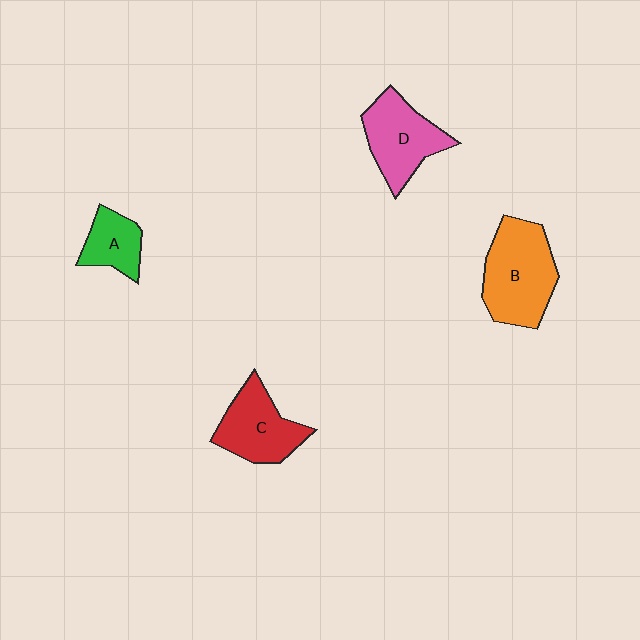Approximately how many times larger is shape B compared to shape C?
Approximately 1.3 times.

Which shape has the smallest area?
Shape A (green).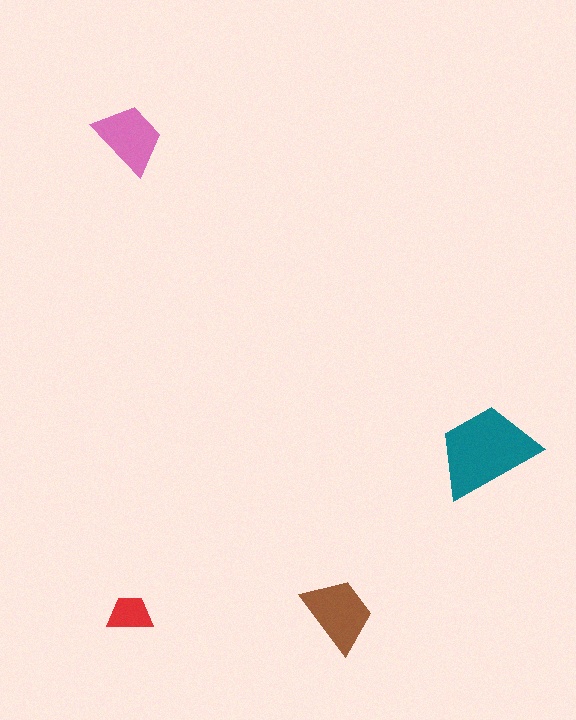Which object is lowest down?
The red trapezoid is bottommost.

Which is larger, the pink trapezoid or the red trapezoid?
The pink one.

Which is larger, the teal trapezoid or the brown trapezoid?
The teal one.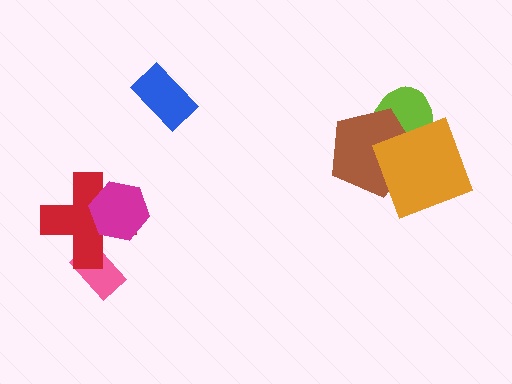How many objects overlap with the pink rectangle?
1 object overlaps with the pink rectangle.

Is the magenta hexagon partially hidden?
No, no other shape covers it.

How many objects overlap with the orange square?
2 objects overlap with the orange square.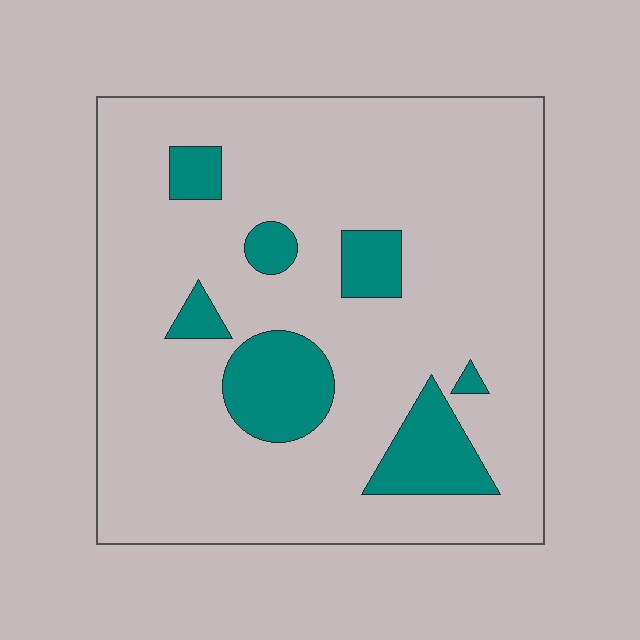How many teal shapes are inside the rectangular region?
7.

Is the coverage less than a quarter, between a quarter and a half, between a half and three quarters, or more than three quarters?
Less than a quarter.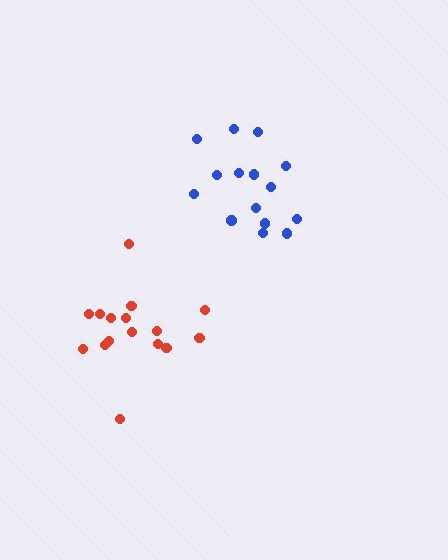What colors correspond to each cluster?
The clusters are colored: blue, red.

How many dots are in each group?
Group 1: 15 dots, Group 2: 16 dots (31 total).